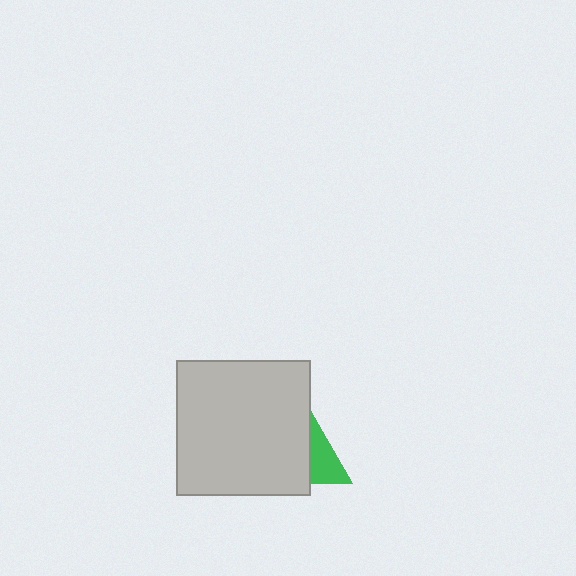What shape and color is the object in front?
The object in front is a light gray square.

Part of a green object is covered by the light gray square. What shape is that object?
It is a triangle.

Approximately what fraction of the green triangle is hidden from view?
Roughly 70% of the green triangle is hidden behind the light gray square.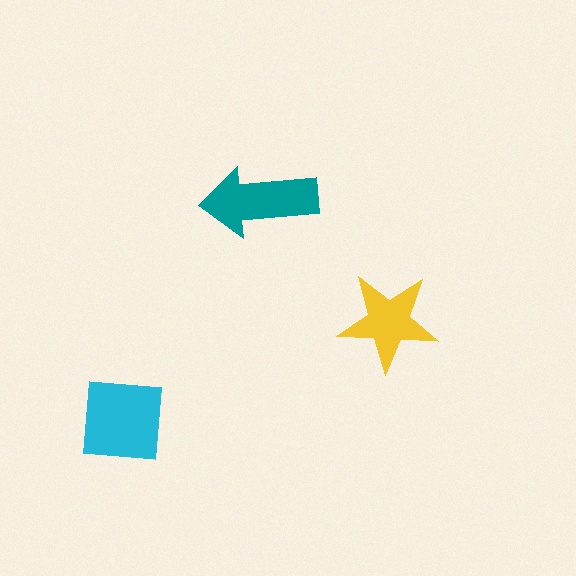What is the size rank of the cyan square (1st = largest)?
1st.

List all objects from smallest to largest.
The yellow star, the teal arrow, the cyan square.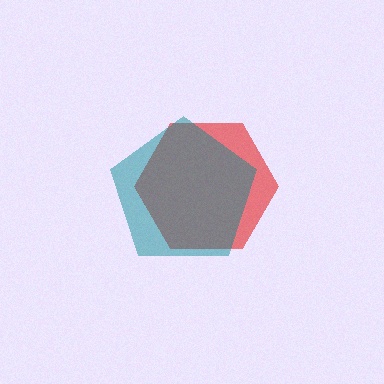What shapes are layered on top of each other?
The layered shapes are: a red hexagon, a teal pentagon.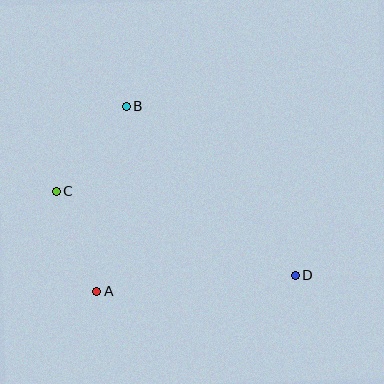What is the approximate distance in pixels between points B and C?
The distance between B and C is approximately 110 pixels.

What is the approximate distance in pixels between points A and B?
The distance between A and B is approximately 187 pixels.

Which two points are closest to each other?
Points A and C are closest to each other.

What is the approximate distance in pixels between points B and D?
The distance between B and D is approximately 238 pixels.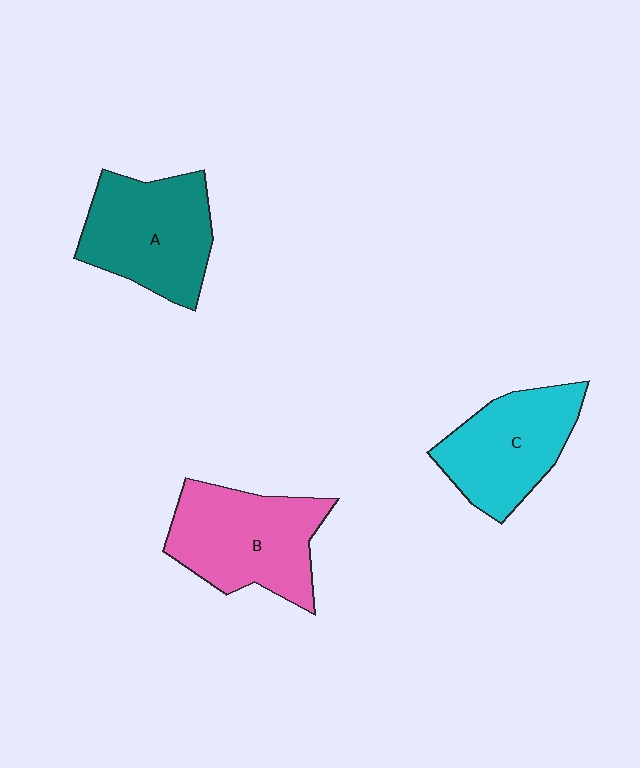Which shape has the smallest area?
Shape C (cyan).